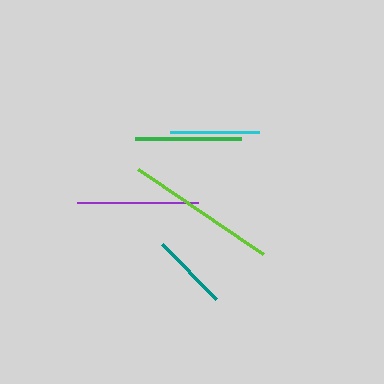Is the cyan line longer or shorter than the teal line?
The cyan line is longer than the teal line.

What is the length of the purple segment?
The purple segment is approximately 120 pixels long.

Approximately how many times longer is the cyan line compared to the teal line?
The cyan line is approximately 1.1 times the length of the teal line.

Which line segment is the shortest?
The teal line is the shortest at approximately 78 pixels.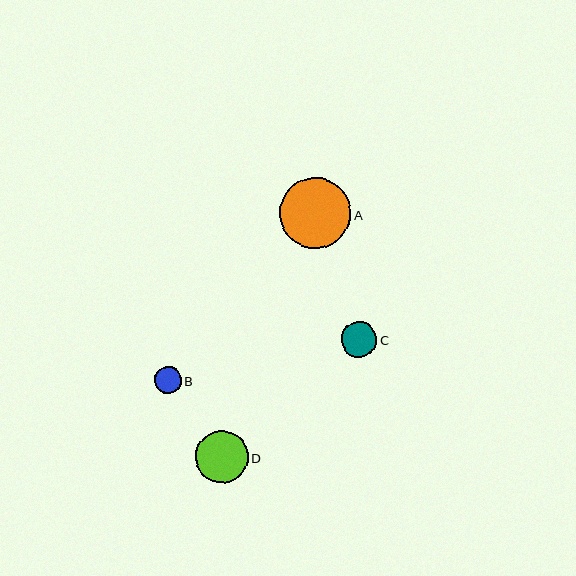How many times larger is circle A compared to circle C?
Circle A is approximately 2.0 times the size of circle C.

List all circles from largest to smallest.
From largest to smallest: A, D, C, B.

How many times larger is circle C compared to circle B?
Circle C is approximately 1.3 times the size of circle B.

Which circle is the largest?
Circle A is the largest with a size of approximately 71 pixels.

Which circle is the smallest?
Circle B is the smallest with a size of approximately 27 pixels.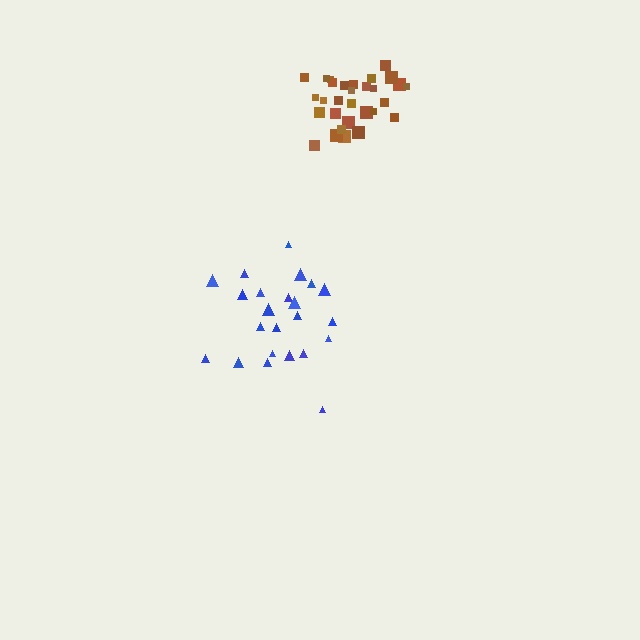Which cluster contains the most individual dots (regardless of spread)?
Brown (32).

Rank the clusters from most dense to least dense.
brown, blue.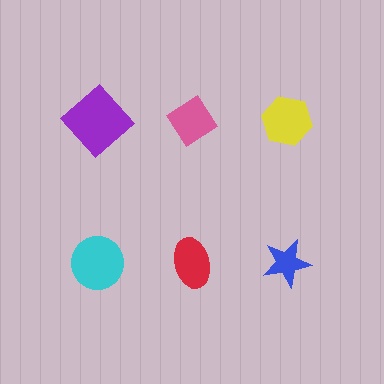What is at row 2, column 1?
A cyan circle.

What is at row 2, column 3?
A blue star.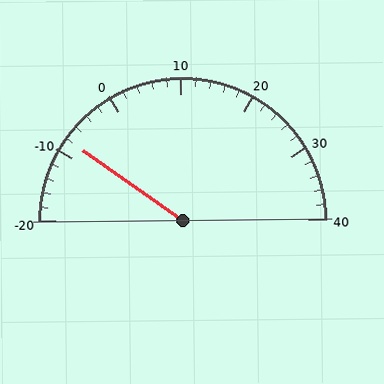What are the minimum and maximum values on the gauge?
The gauge ranges from -20 to 40.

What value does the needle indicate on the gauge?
The needle indicates approximately -8.